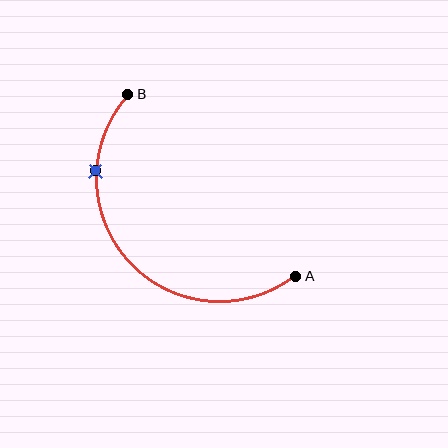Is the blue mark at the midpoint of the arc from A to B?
No. The blue mark lies on the arc but is closer to endpoint B. The arc midpoint would be at the point on the curve equidistant along the arc from both A and B.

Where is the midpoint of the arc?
The arc midpoint is the point on the curve farthest from the straight line joining A and B. It sits below and to the left of that line.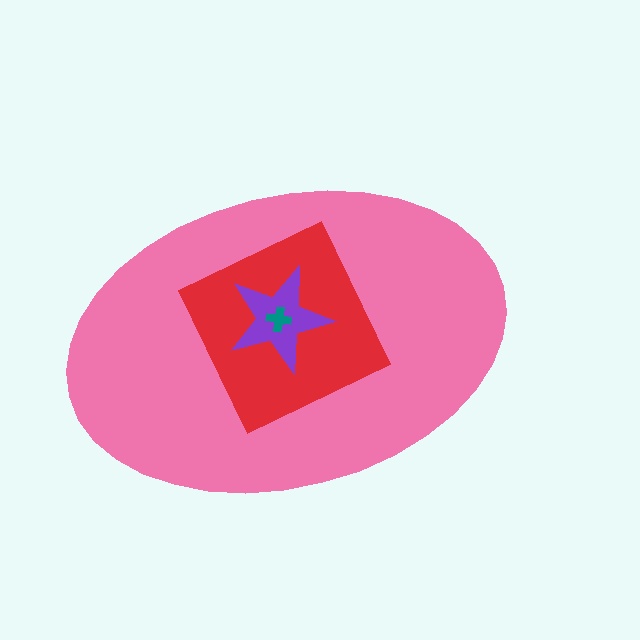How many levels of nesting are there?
4.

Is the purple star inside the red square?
Yes.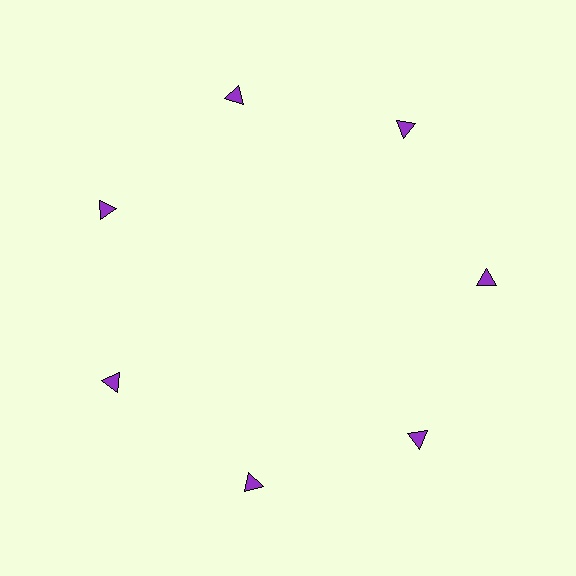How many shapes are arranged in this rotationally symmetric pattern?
There are 7 shapes, arranged in 7 groups of 1.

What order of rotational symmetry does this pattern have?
This pattern has 7-fold rotational symmetry.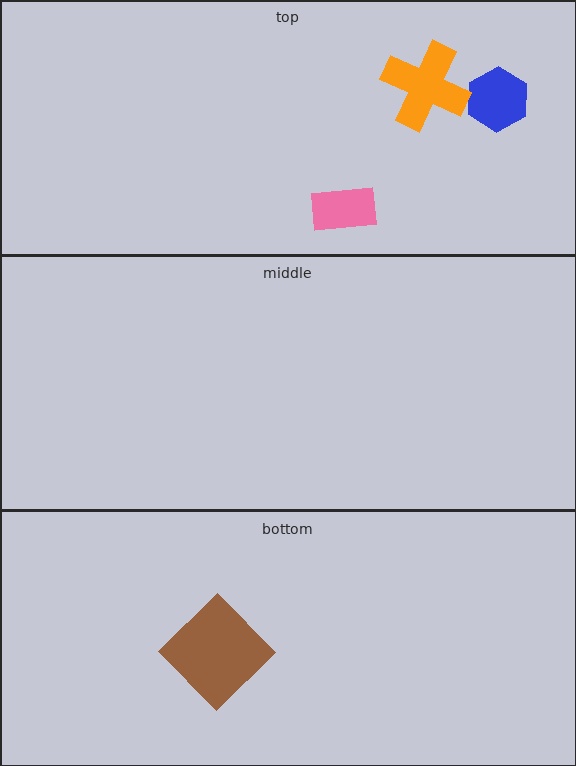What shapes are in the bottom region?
The brown diamond.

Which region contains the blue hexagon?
The top region.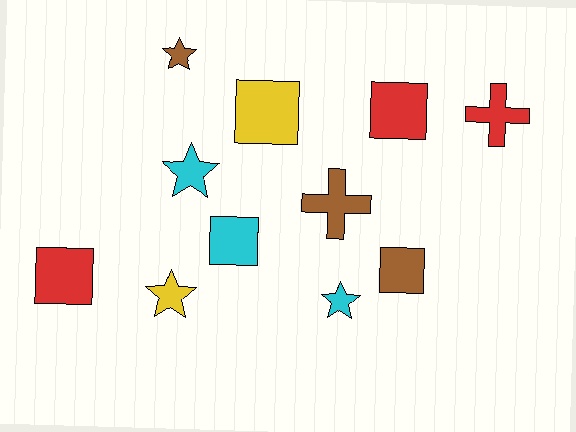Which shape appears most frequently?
Square, with 5 objects.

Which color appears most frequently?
Red, with 3 objects.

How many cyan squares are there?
There is 1 cyan square.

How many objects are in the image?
There are 11 objects.